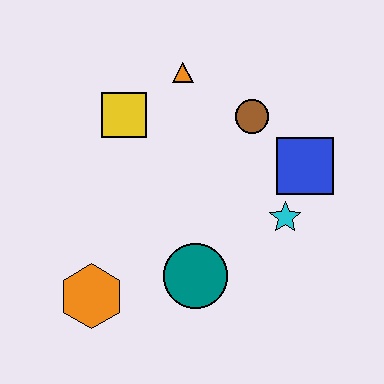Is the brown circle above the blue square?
Yes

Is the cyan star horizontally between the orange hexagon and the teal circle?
No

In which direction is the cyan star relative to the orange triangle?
The cyan star is below the orange triangle.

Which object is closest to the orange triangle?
The yellow square is closest to the orange triangle.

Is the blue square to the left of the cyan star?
No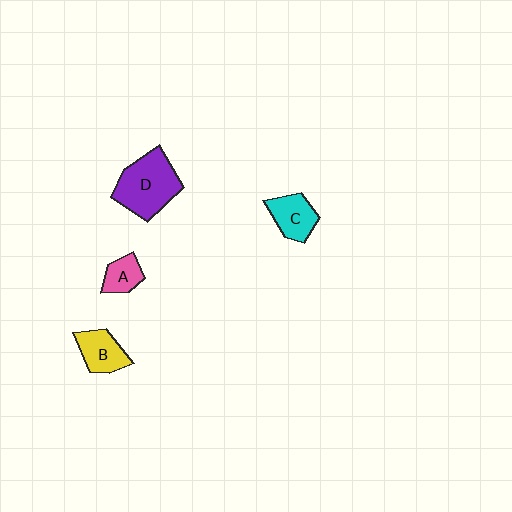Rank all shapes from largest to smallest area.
From largest to smallest: D (purple), B (yellow), C (cyan), A (pink).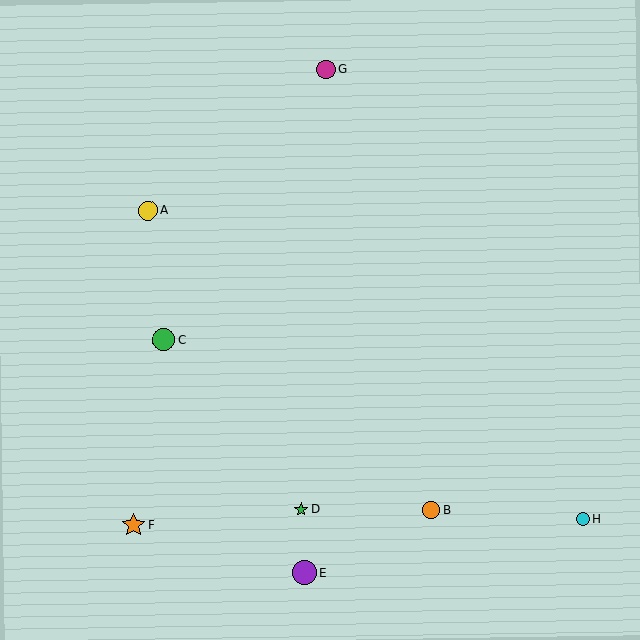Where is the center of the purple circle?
The center of the purple circle is at (304, 573).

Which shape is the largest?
The purple circle (labeled E) is the largest.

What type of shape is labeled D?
Shape D is a green star.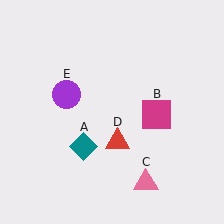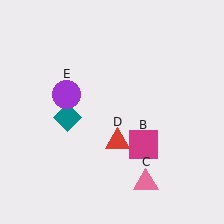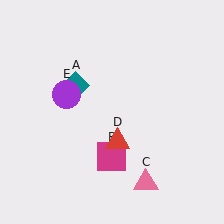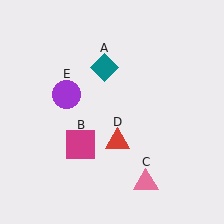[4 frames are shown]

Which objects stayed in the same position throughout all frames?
Pink triangle (object C) and red triangle (object D) and purple circle (object E) remained stationary.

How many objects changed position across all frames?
2 objects changed position: teal diamond (object A), magenta square (object B).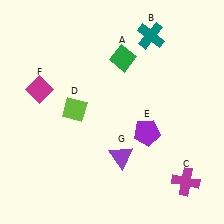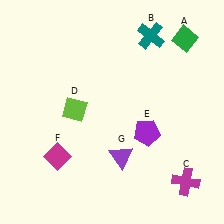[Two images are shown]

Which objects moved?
The objects that moved are: the green diamond (A), the magenta diamond (F).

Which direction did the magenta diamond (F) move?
The magenta diamond (F) moved down.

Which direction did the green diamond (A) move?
The green diamond (A) moved right.